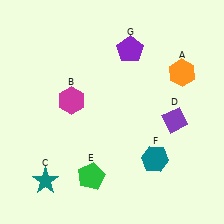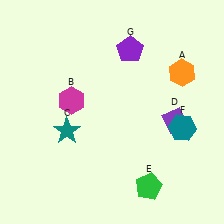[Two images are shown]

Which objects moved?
The objects that moved are: the teal star (C), the green pentagon (E), the teal hexagon (F).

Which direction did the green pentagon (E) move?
The green pentagon (E) moved right.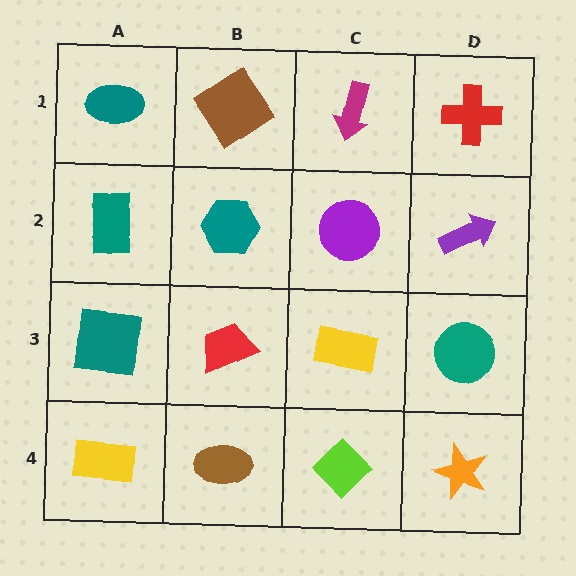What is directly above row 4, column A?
A teal square.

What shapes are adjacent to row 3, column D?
A purple arrow (row 2, column D), an orange star (row 4, column D), a yellow rectangle (row 3, column C).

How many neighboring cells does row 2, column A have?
3.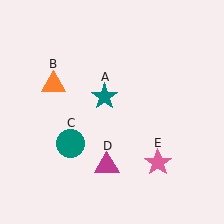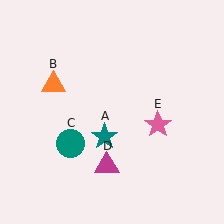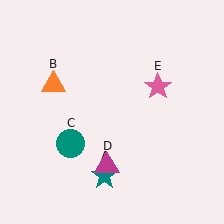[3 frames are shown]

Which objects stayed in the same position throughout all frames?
Orange triangle (object B) and teal circle (object C) and magenta triangle (object D) remained stationary.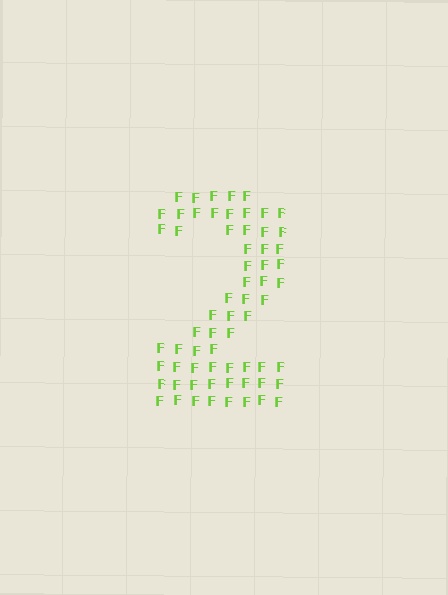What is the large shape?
The large shape is the digit 2.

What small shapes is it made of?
It is made of small letter F's.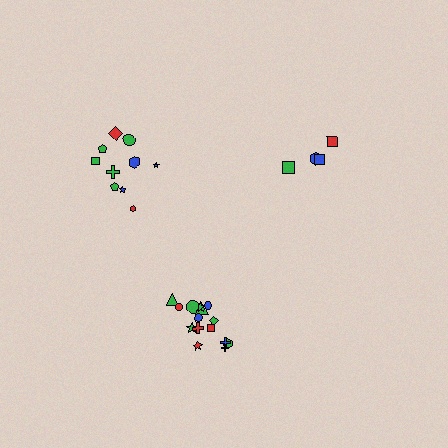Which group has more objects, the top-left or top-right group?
The top-left group.